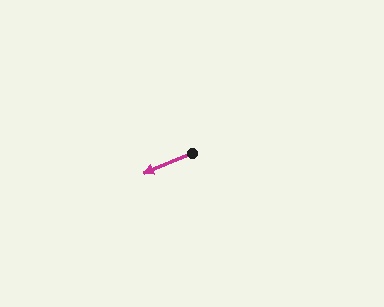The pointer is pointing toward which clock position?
Roughly 8 o'clock.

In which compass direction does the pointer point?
West.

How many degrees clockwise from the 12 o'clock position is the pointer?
Approximately 248 degrees.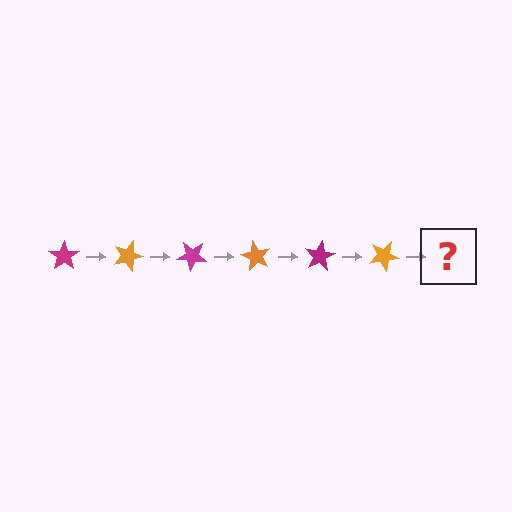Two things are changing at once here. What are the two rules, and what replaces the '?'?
The two rules are that it rotates 20 degrees each step and the color cycles through magenta and orange. The '?' should be a magenta star, rotated 120 degrees from the start.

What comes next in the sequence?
The next element should be a magenta star, rotated 120 degrees from the start.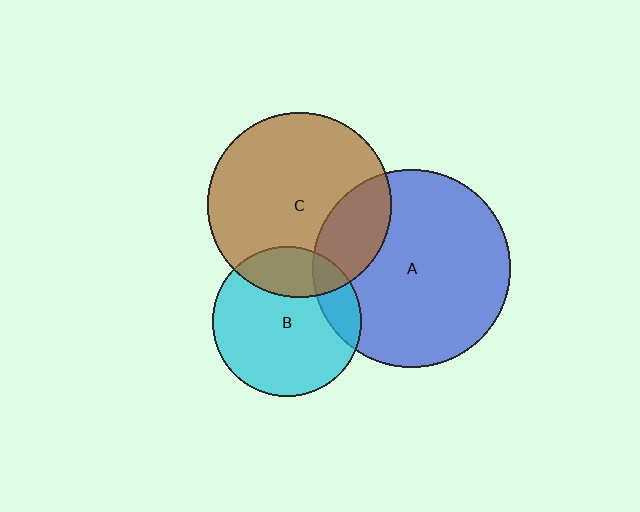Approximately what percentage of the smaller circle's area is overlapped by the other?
Approximately 25%.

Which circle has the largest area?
Circle A (blue).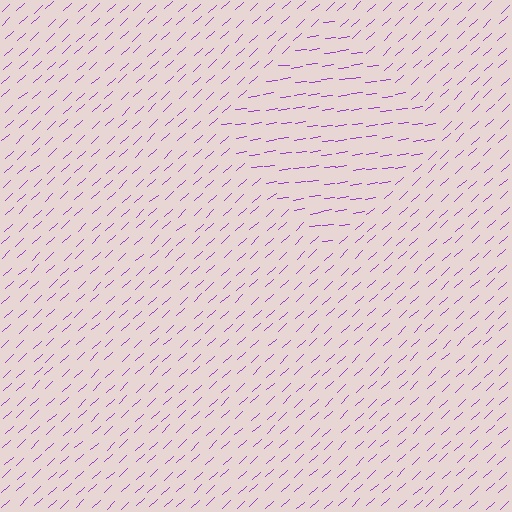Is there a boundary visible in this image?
Yes, there is a texture boundary formed by a change in line orientation.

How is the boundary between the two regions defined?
The boundary is defined purely by a change in line orientation (approximately 35 degrees difference). All lines are the same color and thickness.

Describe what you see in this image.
The image is filled with small purple line segments. A diamond region in the image has lines oriented differently from the surrounding lines, creating a visible texture boundary.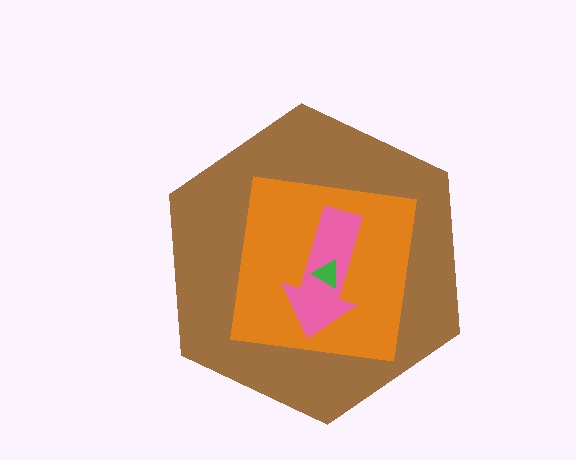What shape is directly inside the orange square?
The pink arrow.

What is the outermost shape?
The brown hexagon.